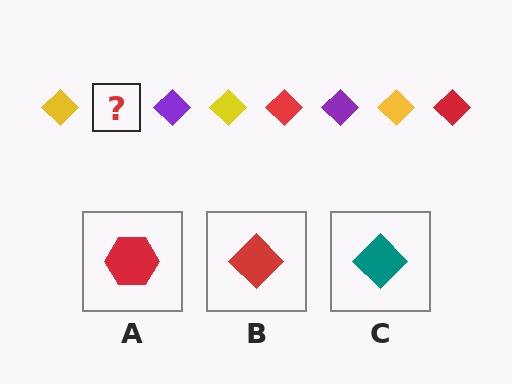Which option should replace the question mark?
Option B.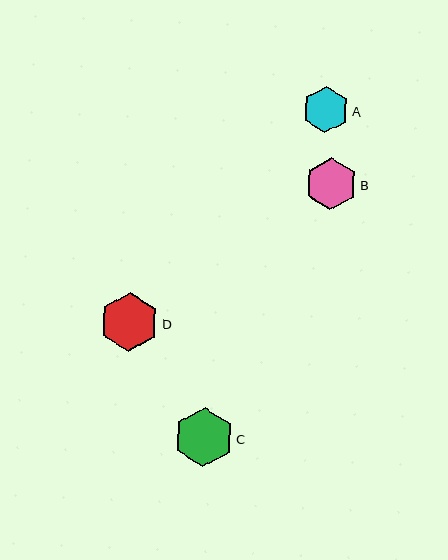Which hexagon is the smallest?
Hexagon A is the smallest with a size of approximately 46 pixels.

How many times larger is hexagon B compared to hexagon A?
Hexagon B is approximately 1.1 times the size of hexagon A.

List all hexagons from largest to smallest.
From largest to smallest: C, D, B, A.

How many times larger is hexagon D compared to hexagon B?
Hexagon D is approximately 1.1 times the size of hexagon B.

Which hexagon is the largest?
Hexagon C is the largest with a size of approximately 59 pixels.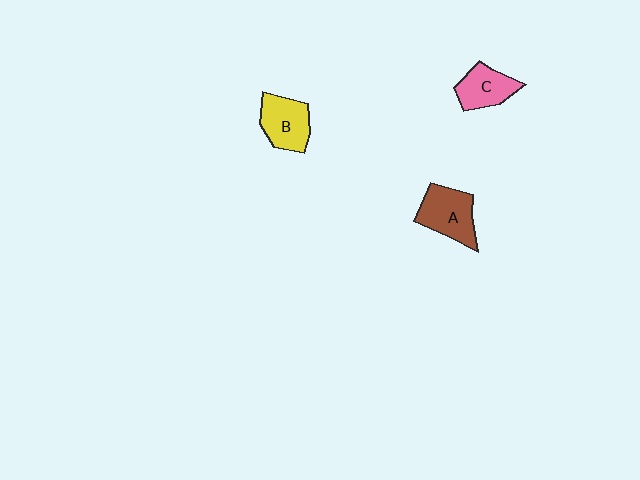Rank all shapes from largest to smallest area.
From largest to smallest: A (brown), B (yellow), C (pink).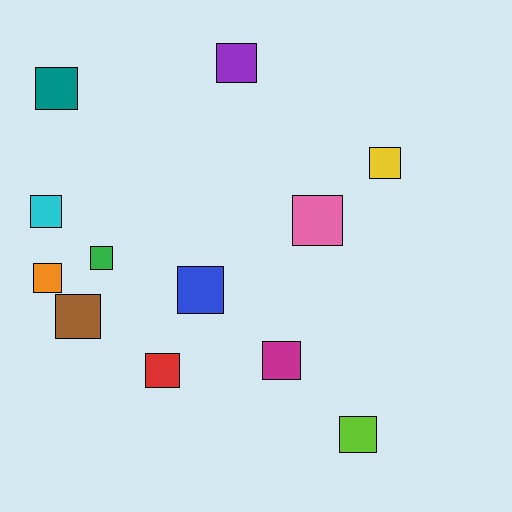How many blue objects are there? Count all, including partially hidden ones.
There is 1 blue object.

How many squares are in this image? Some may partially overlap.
There are 12 squares.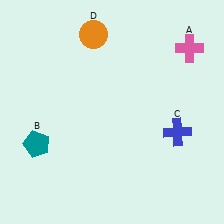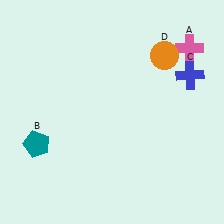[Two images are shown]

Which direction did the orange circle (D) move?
The orange circle (D) moved right.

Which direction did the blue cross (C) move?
The blue cross (C) moved up.